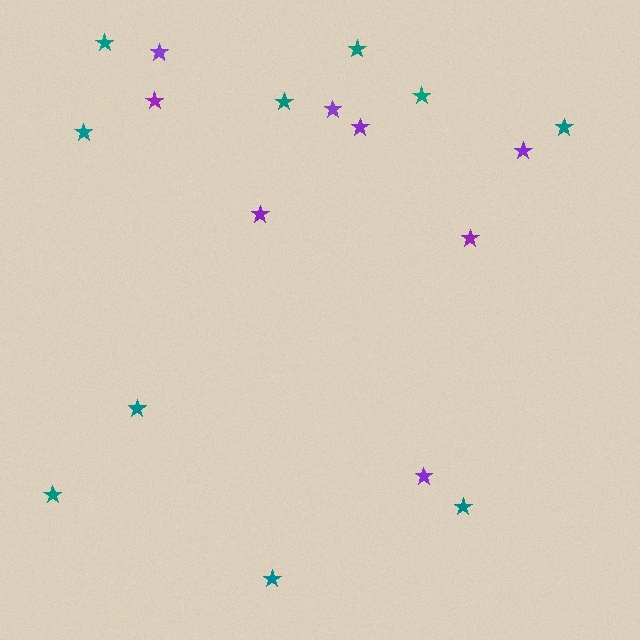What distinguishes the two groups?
There are 2 groups: one group of purple stars (8) and one group of teal stars (10).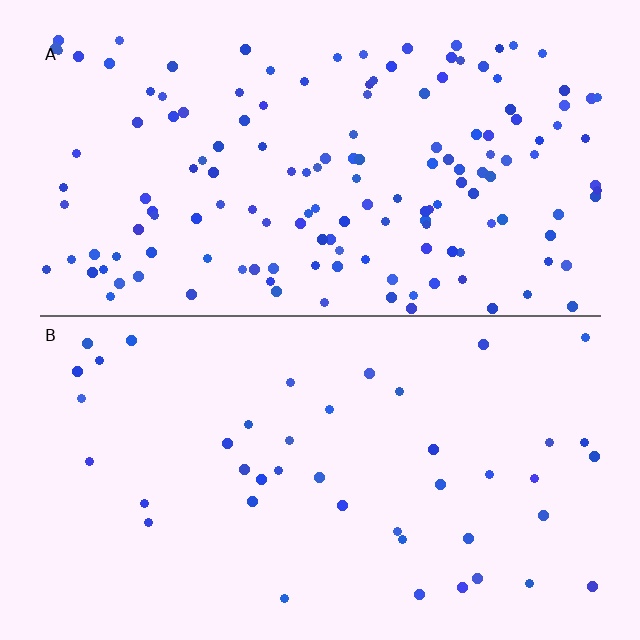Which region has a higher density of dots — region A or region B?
A (the top).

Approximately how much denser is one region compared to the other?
Approximately 3.6× — region A over region B.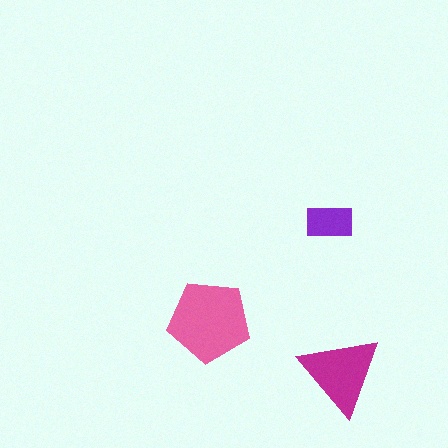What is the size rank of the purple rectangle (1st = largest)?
3rd.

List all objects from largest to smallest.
The pink pentagon, the magenta triangle, the purple rectangle.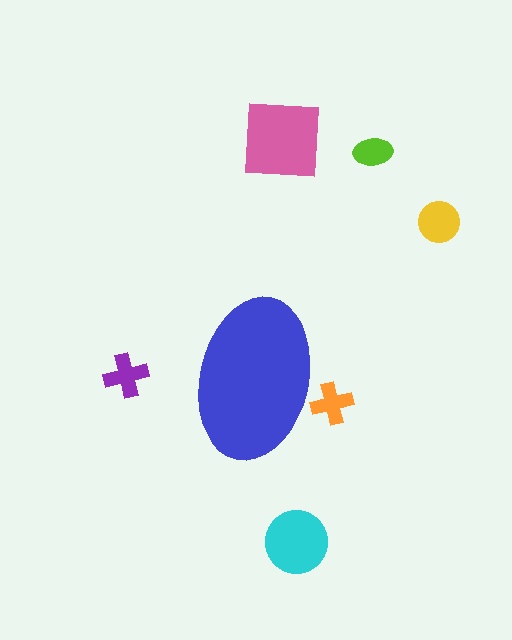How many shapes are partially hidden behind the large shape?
1 shape is partially hidden.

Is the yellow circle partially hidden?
No, the yellow circle is fully visible.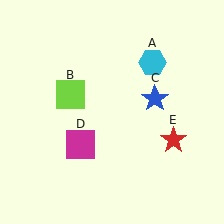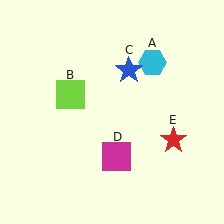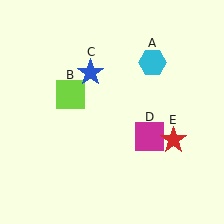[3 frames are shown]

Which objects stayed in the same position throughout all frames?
Cyan hexagon (object A) and lime square (object B) and red star (object E) remained stationary.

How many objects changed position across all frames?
2 objects changed position: blue star (object C), magenta square (object D).